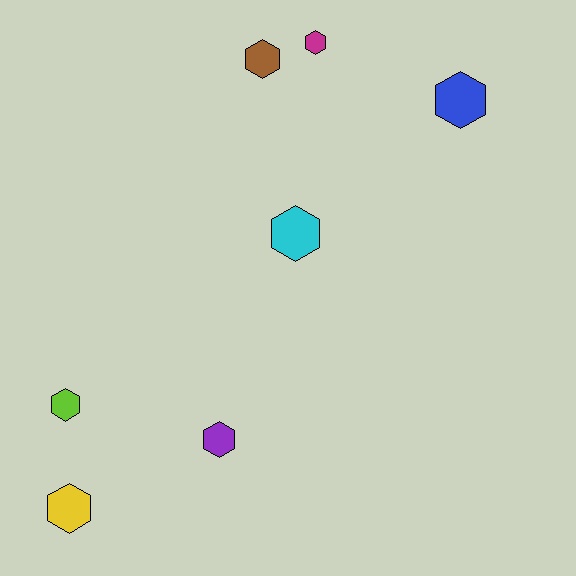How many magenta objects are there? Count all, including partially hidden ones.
There is 1 magenta object.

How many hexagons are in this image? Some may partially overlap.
There are 7 hexagons.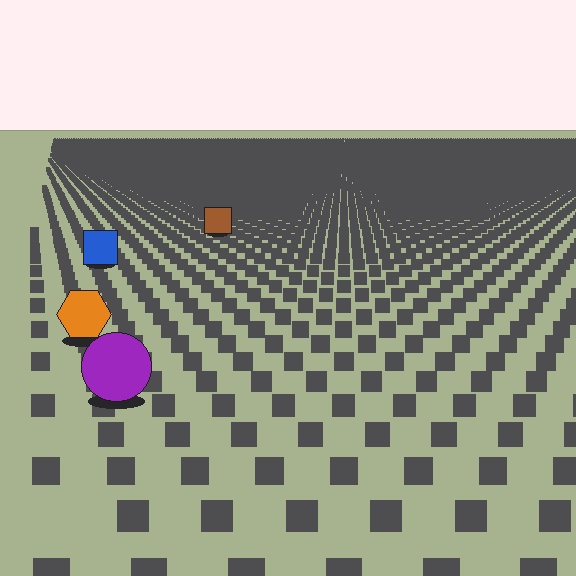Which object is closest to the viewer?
The purple circle is closest. The texture marks near it are larger and more spread out.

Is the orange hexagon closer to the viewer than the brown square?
Yes. The orange hexagon is closer — you can tell from the texture gradient: the ground texture is coarser near it.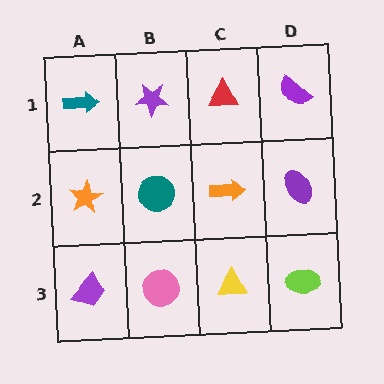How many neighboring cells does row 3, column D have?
2.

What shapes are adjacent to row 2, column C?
A red triangle (row 1, column C), a yellow triangle (row 3, column C), a teal circle (row 2, column B), a purple ellipse (row 2, column D).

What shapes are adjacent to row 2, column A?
A teal arrow (row 1, column A), a purple trapezoid (row 3, column A), a teal circle (row 2, column B).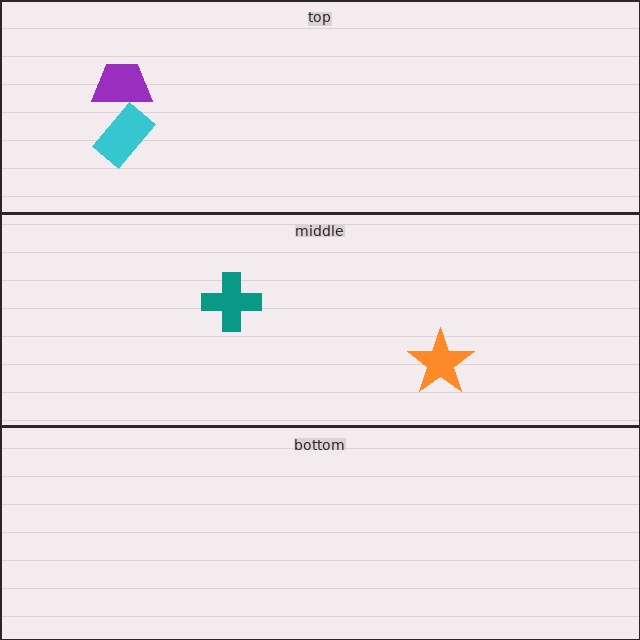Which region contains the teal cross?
The middle region.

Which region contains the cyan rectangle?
The top region.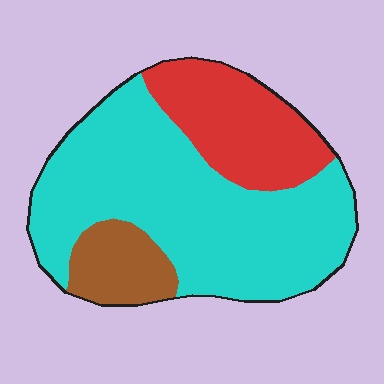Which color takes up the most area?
Cyan, at roughly 65%.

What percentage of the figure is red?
Red covers roughly 25% of the figure.